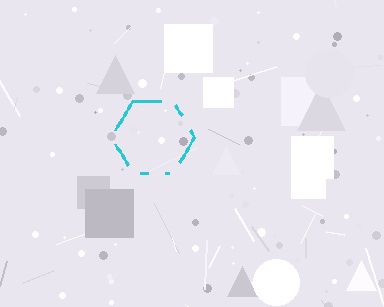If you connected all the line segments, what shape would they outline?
They would outline a hexagon.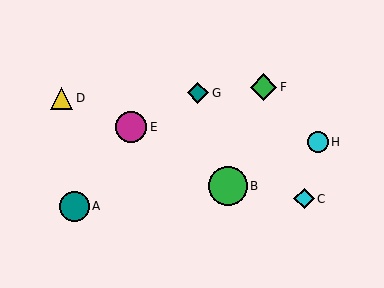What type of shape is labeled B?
Shape B is a green circle.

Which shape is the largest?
The green circle (labeled B) is the largest.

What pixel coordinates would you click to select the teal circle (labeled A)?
Click at (74, 206) to select the teal circle A.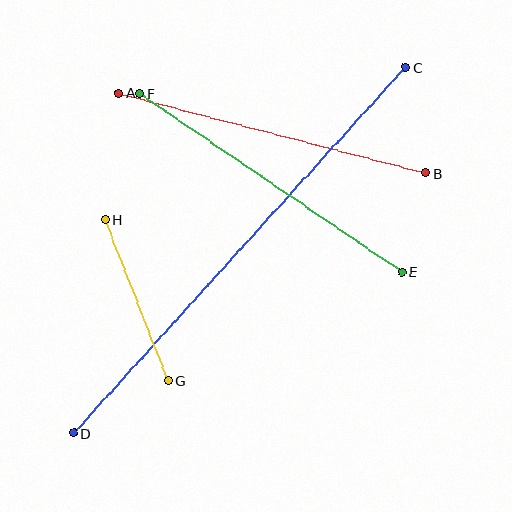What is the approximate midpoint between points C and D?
The midpoint is at approximately (240, 250) pixels.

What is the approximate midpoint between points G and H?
The midpoint is at approximately (137, 300) pixels.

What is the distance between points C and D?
The distance is approximately 494 pixels.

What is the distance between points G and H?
The distance is approximately 173 pixels.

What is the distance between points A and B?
The distance is approximately 317 pixels.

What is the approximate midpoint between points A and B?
The midpoint is at approximately (272, 133) pixels.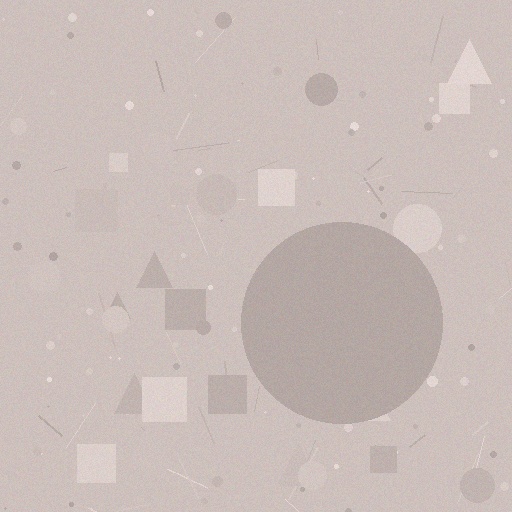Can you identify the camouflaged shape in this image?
The camouflaged shape is a circle.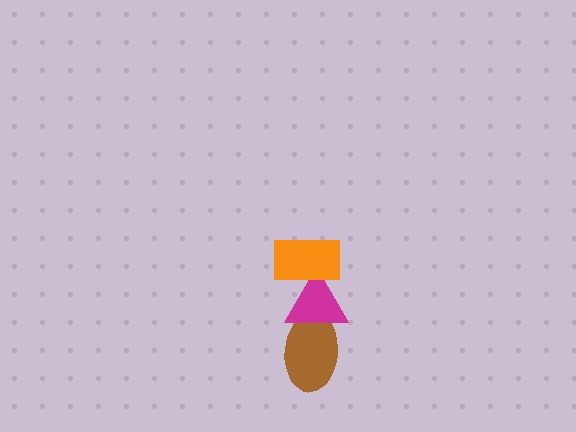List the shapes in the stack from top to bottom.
From top to bottom: the orange rectangle, the magenta triangle, the brown ellipse.